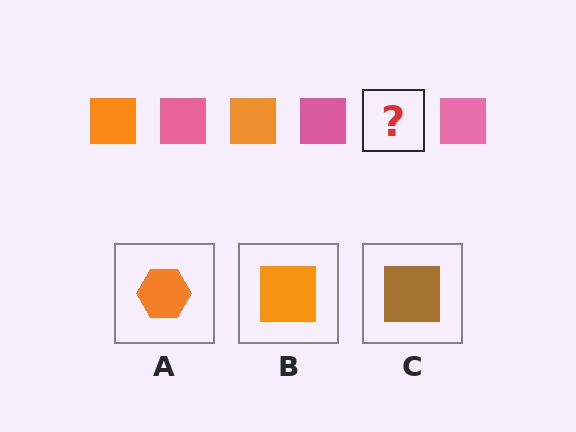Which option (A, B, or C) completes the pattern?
B.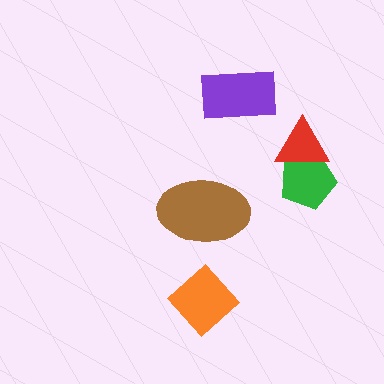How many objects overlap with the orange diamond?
0 objects overlap with the orange diamond.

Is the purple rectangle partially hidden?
No, no other shape covers it.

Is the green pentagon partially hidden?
Yes, it is partially covered by another shape.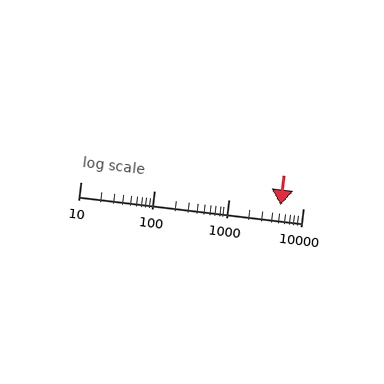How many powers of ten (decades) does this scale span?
The scale spans 3 decades, from 10 to 10000.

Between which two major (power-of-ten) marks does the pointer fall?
The pointer is between 1000 and 10000.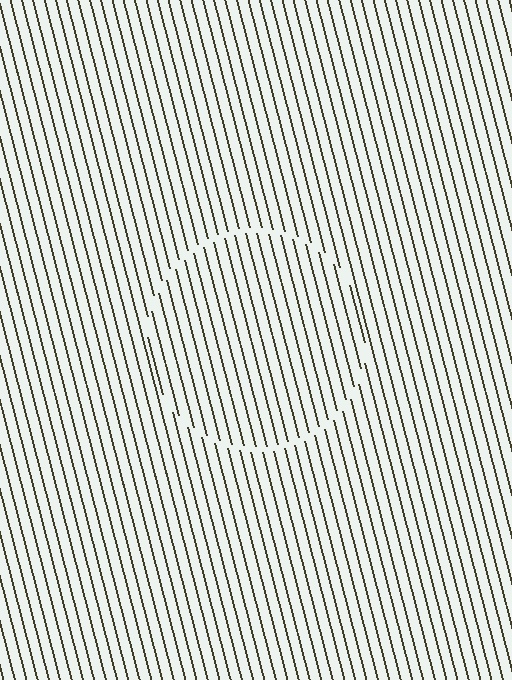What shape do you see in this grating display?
An illusory circle. The interior of the shape contains the same grating, shifted by half a period — the contour is defined by the phase discontinuity where line-ends from the inner and outer gratings abut.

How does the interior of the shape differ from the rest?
The interior of the shape contains the same grating, shifted by half a period — the contour is defined by the phase discontinuity where line-ends from the inner and outer gratings abut.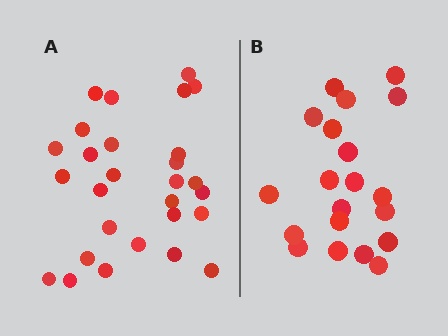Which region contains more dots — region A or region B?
Region A (the left region) has more dots.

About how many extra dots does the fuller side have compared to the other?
Region A has roughly 8 or so more dots than region B.